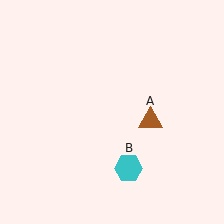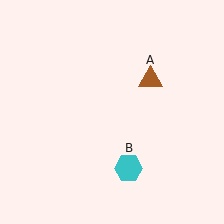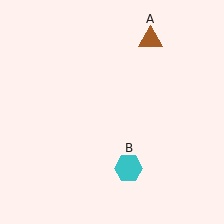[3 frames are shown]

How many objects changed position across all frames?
1 object changed position: brown triangle (object A).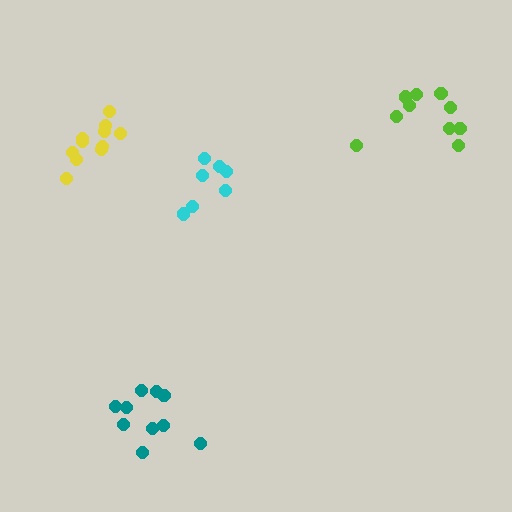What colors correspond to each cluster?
The clusters are colored: cyan, lime, yellow, teal.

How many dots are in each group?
Group 1: 7 dots, Group 2: 10 dots, Group 3: 11 dots, Group 4: 10 dots (38 total).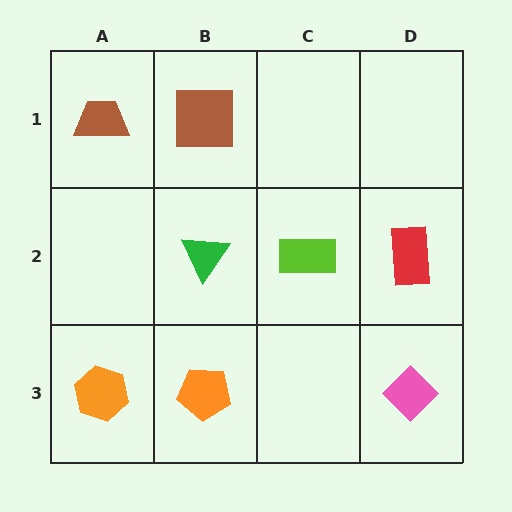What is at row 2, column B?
A green triangle.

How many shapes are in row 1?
2 shapes.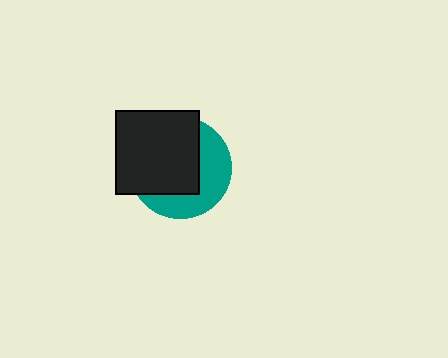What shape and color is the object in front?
The object in front is a black square.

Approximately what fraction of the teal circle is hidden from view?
Roughly 59% of the teal circle is hidden behind the black square.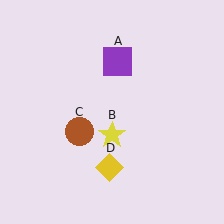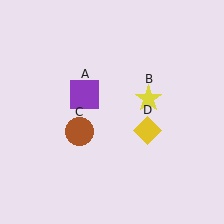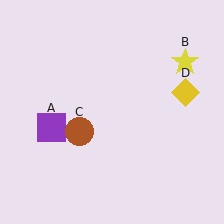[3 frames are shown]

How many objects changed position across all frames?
3 objects changed position: purple square (object A), yellow star (object B), yellow diamond (object D).